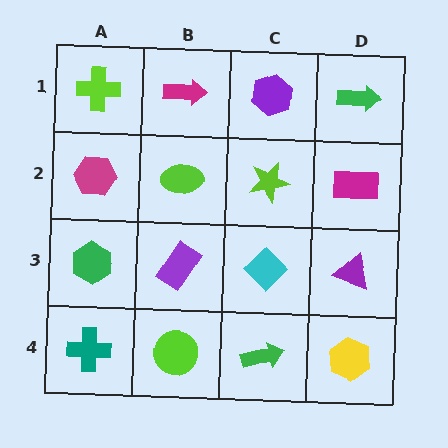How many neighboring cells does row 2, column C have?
4.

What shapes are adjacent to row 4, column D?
A purple triangle (row 3, column D), a green arrow (row 4, column C).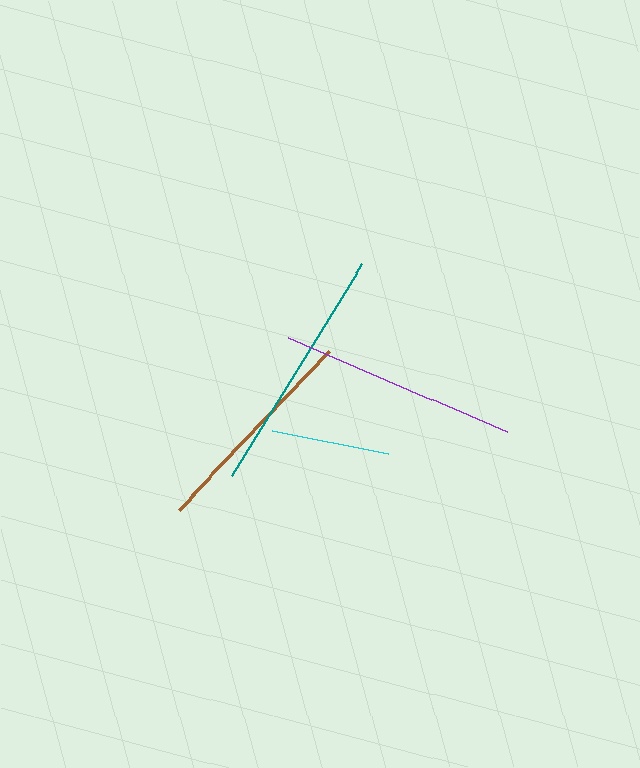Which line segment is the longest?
The teal line is the longest at approximately 249 pixels.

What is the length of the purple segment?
The purple segment is approximately 239 pixels long.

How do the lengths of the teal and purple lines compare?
The teal and purple lines are approximately the same length.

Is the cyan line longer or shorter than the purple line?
The purple line is longer than the cyan line.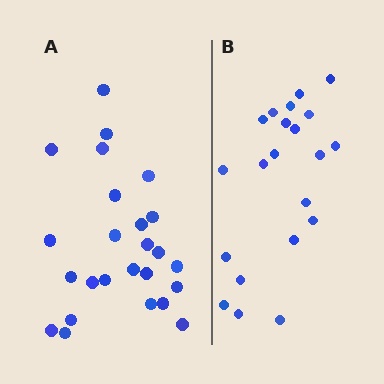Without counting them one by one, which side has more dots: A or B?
Region A (the left region) has more dots.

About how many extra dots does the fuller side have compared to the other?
Region A has about 4 more dots than region B.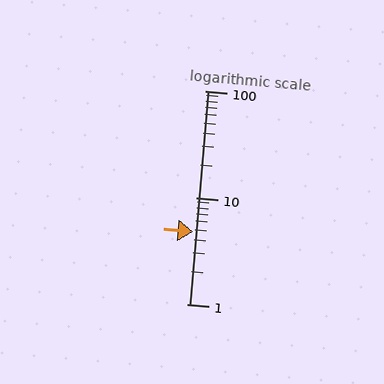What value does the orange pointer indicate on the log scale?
The pointer indicates approximately 4.8.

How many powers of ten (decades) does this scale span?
The scale spans 2 decades, from 1 to 100.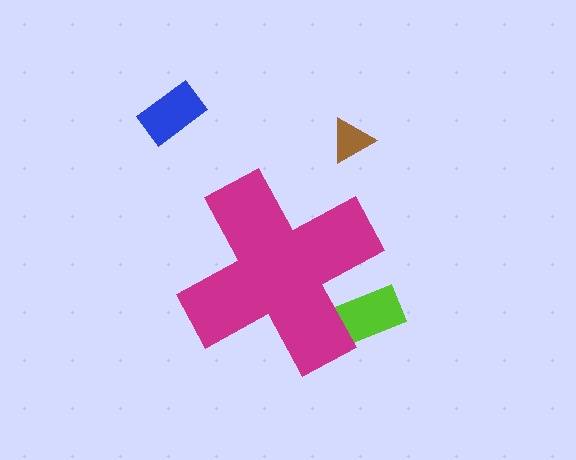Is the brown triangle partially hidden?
No, the brown triangle is fully visible.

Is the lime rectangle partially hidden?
Yes, the lime rectangle is partially hidden behind the magenta cross.